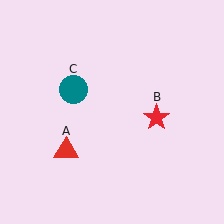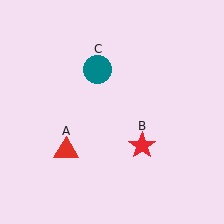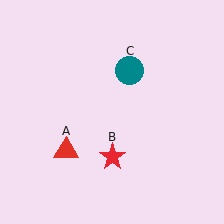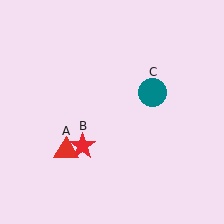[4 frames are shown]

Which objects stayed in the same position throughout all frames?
Red triangle (object A) remained stationary.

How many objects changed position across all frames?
2 objects changed position: red star (object B), teal circle (object C).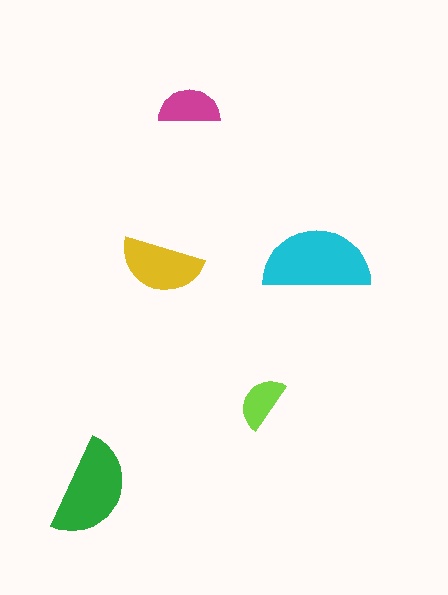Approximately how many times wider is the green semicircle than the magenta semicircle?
About 1.5 times wider.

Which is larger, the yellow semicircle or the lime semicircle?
The yellow one.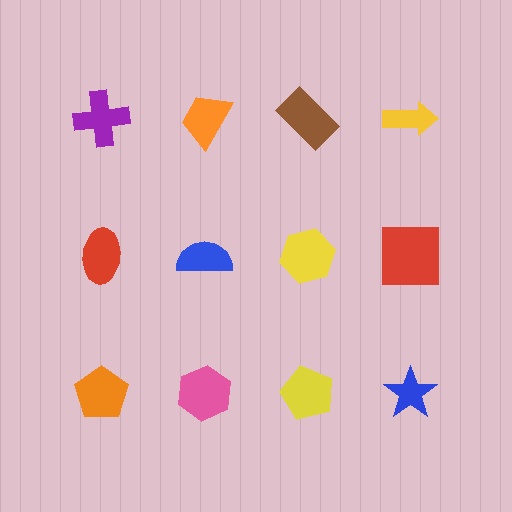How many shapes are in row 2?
4 shapes.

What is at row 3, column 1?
An orange pentagon.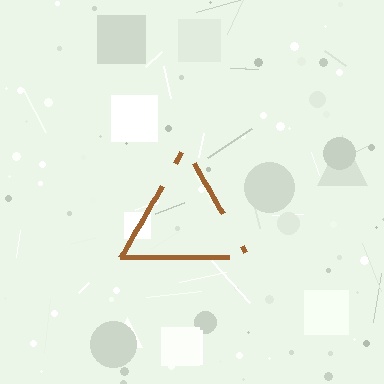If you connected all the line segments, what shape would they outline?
They would outline a triangle.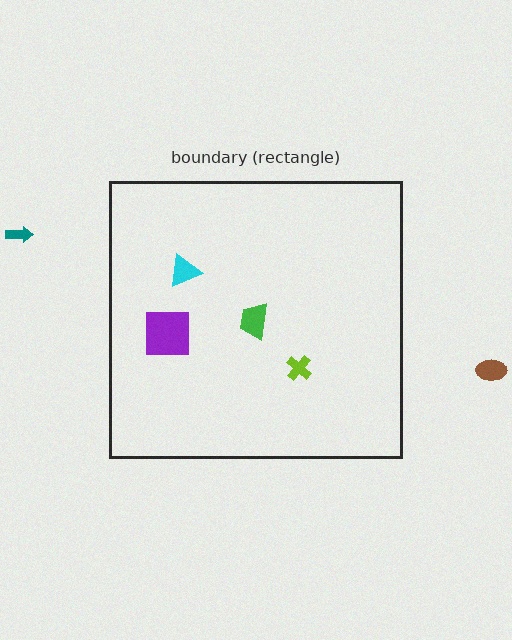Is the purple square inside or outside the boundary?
Inside.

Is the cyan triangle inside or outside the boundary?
Inside.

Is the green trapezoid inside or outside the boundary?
Inside.